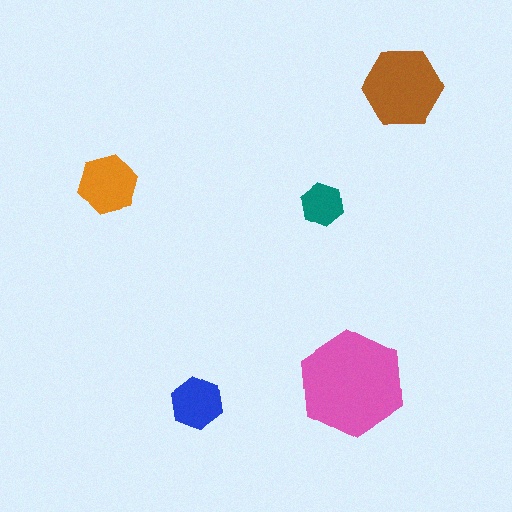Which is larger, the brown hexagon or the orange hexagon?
The brown one.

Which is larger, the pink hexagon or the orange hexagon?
The pink one.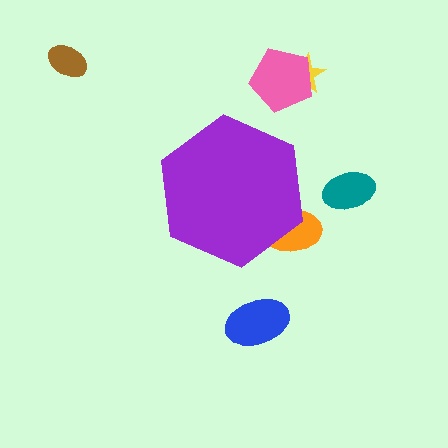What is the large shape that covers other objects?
A purple hexagon.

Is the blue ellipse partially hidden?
No, the blue ellipse is fully visible.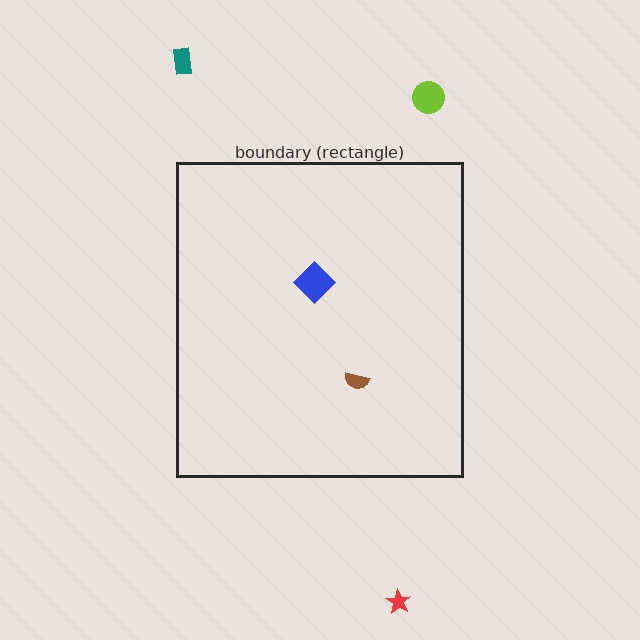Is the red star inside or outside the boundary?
Outside.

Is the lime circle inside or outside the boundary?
Outside.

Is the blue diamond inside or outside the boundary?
Inside.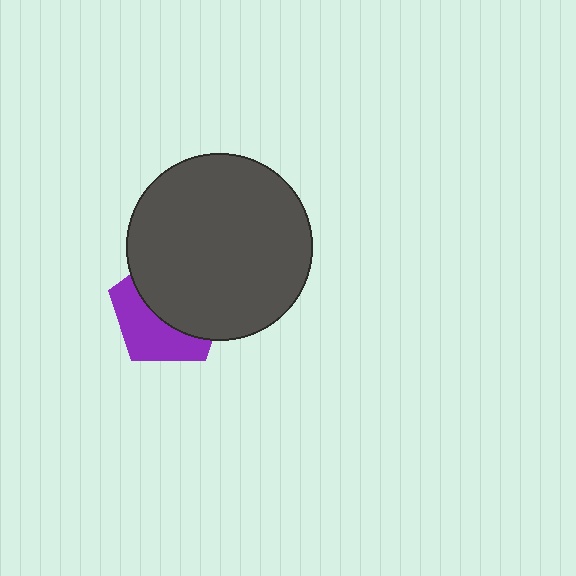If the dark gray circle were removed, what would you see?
You would see the complete purple pentagon.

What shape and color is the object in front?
The object in front is a dark gray circle.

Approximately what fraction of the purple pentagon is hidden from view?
Roughly 57% of the purple pentagon is hidden behind the dark gray circle.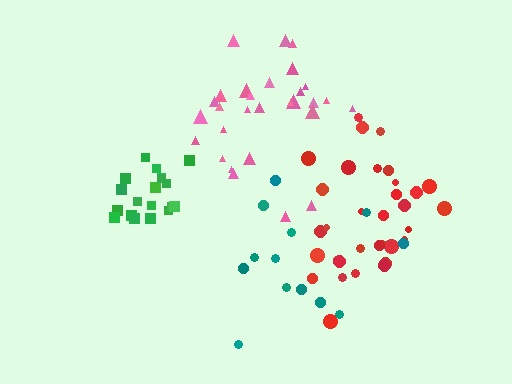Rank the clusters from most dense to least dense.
green, red, pink, teal.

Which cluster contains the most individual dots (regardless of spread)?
Red (33).